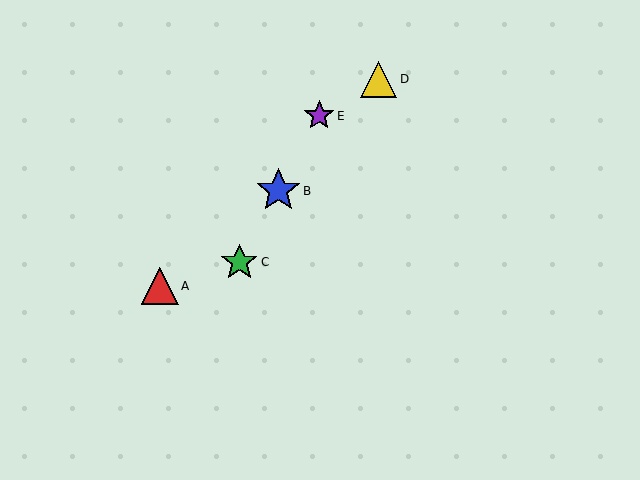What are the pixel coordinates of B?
Object B is at (278, 191).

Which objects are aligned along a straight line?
Objects B, C, E are aligned along a straight line.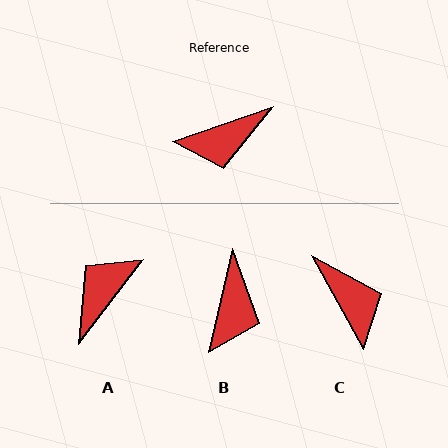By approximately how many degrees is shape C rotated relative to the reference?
Approximately 100 degrees counter-clockwise.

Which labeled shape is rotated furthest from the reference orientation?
A, about 147 degrees away.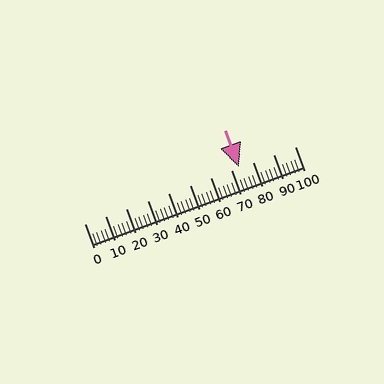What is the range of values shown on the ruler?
The ruler shows values from 0 to 100.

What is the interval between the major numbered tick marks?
The major tick marks are spaced 10 units apart.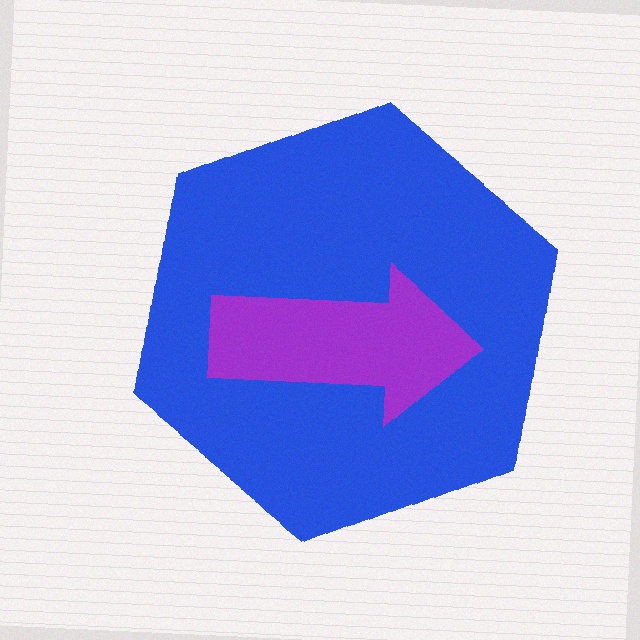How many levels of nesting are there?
2.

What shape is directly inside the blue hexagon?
The purple arrow.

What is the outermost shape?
The blue hexagon.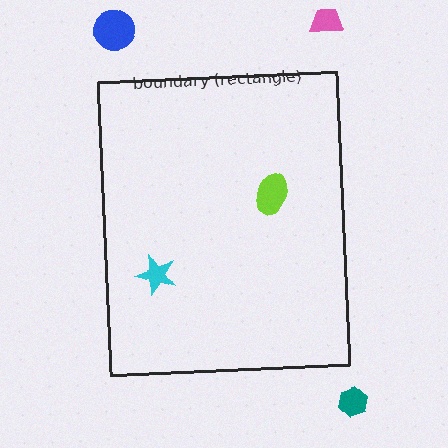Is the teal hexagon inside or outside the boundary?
Outside.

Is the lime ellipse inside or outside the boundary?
Inside.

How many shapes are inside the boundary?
2 inside, 3 outside.